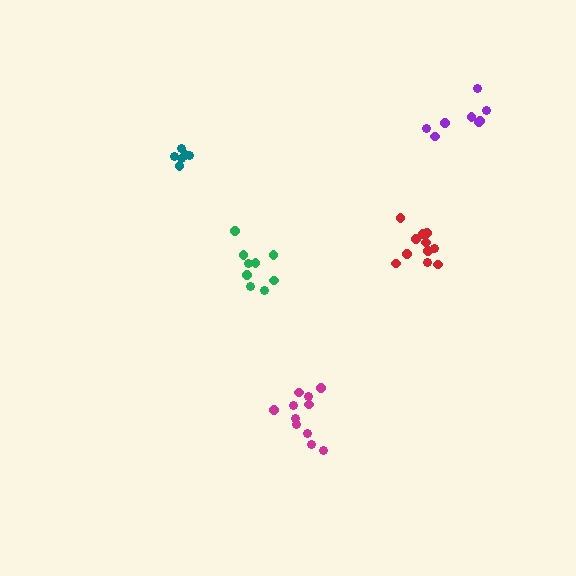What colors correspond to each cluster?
The clusters are colored: magenta, red, green, purple, teal.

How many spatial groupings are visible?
There are 5 spatial groupings.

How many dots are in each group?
Group 1: 11 dots, Group 2: 11 dots, Group 3: 9 dots, Group 4: 8 dots, Group 5: 6 dots (45 total).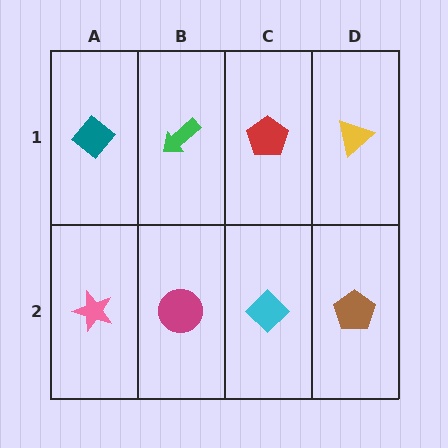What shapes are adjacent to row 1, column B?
A magenta circle (row 2, column B), a teal diamond (row 1, column A), a red pentagon (row 1, column C).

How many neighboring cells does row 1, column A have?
2.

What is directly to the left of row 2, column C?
A magenta circle.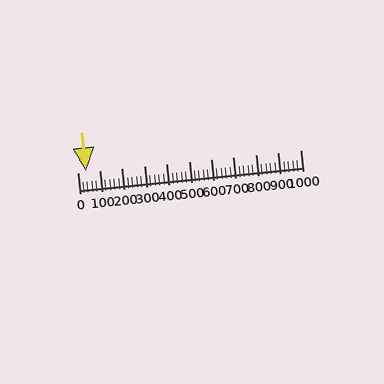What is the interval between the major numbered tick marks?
The major tick marks are spaced 100 units apart.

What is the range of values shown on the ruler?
The ruler shows values from 0 to 1000.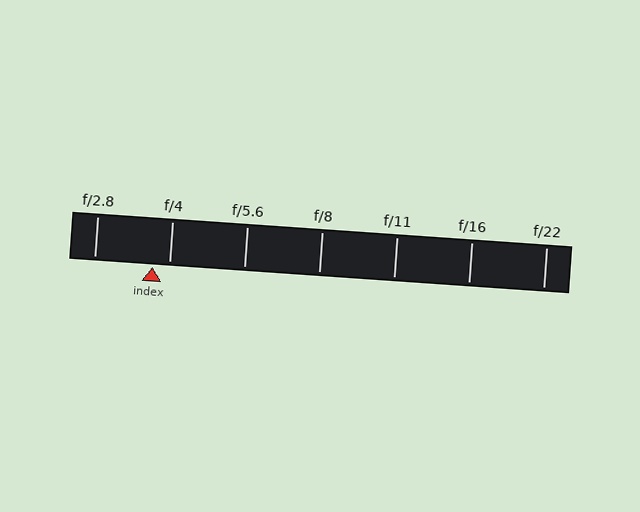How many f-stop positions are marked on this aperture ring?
There are 7 f-stop positions marked.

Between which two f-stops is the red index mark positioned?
The index mark is between f/2.8 and f/4.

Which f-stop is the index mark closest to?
The index mark is closest to f/4.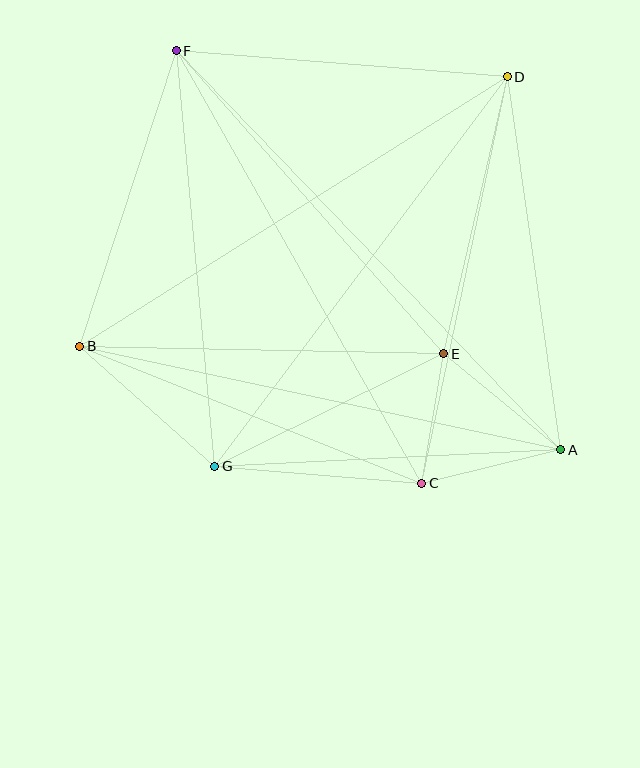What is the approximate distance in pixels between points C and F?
The distance between C and F is approximately 497 pixels.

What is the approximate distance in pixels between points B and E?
The distance between B and E is approximately 364 pixels.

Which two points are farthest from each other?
Points A and F are farthest from each other.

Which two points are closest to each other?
Points C and E are closest to each other.